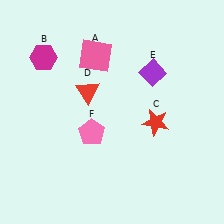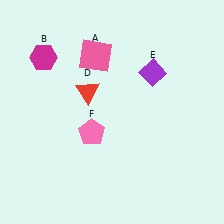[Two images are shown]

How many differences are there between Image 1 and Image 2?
There is 1 difference between the two images.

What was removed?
The red star (C) was removed in Image 2.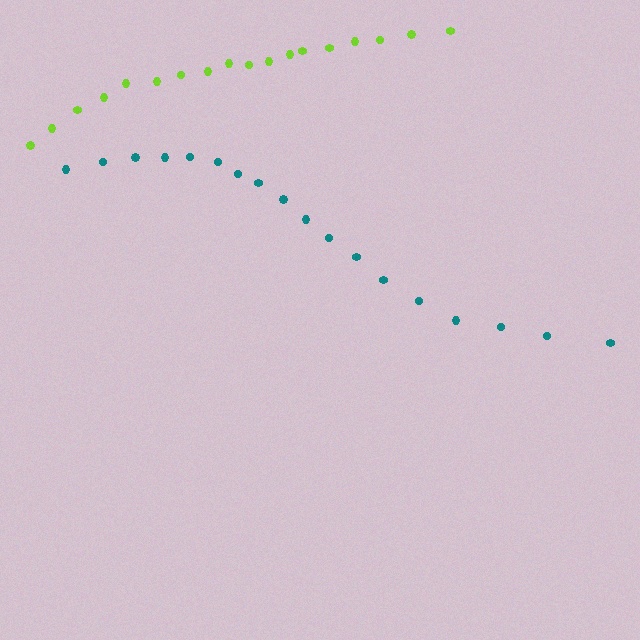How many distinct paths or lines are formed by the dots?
There are 2 distinct paths.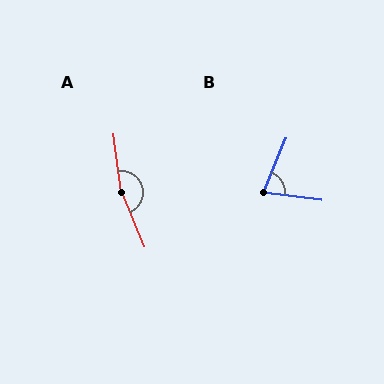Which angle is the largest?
A, at approximately 164 degrees.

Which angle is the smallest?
B, at approximately 75 degrees.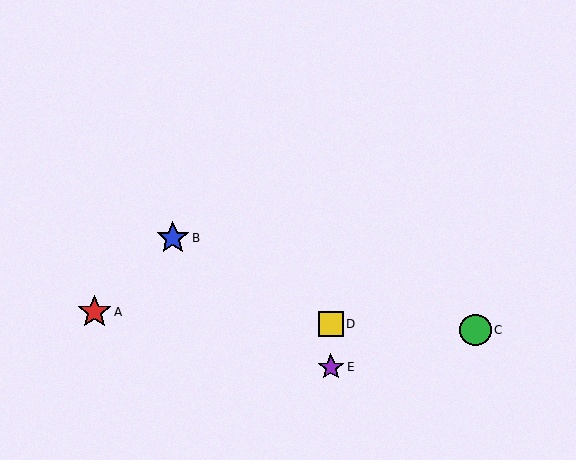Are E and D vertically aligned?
Yes, both are at x≈331.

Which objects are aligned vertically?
Objects D, E are aligned vertically.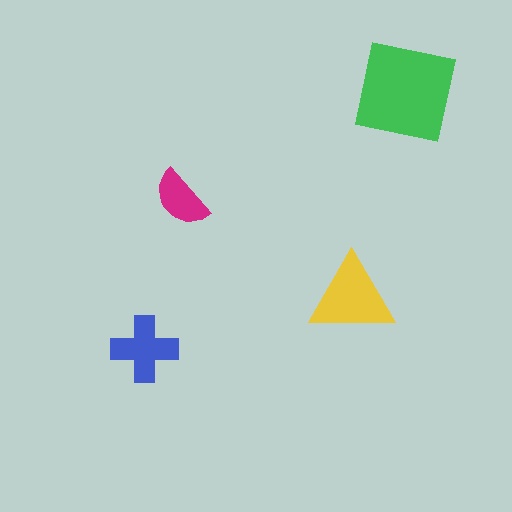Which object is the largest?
The green square.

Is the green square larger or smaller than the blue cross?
Larger.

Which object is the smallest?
The magenta semicircle.